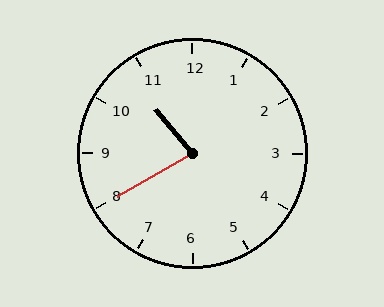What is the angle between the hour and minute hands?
Approximately 80 degrees.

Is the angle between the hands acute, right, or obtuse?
It is acute.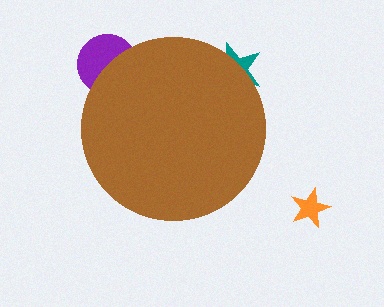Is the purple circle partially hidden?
Yes, the purple circle is partially hidden behind the brown circle.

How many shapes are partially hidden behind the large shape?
2 shapes are partially hidden.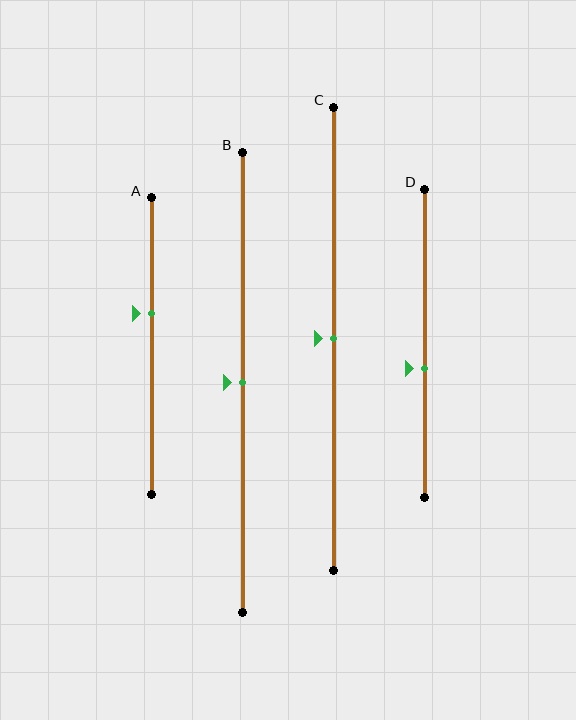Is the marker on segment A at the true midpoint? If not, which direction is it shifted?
No, the marker on segment A is shifted upward by about 11% of the segment length.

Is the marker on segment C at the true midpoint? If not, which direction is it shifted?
Yes, the marker on segment C is at the true midpoint.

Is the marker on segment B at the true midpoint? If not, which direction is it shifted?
Yes, the marker on segment B is at the true midpoint.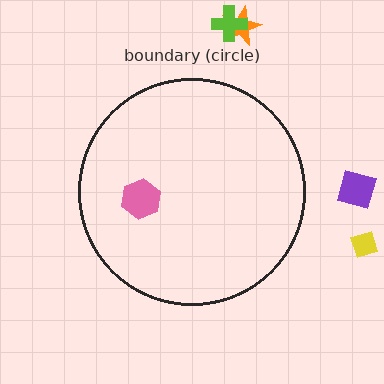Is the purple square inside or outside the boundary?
Outside.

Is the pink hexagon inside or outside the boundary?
Inside.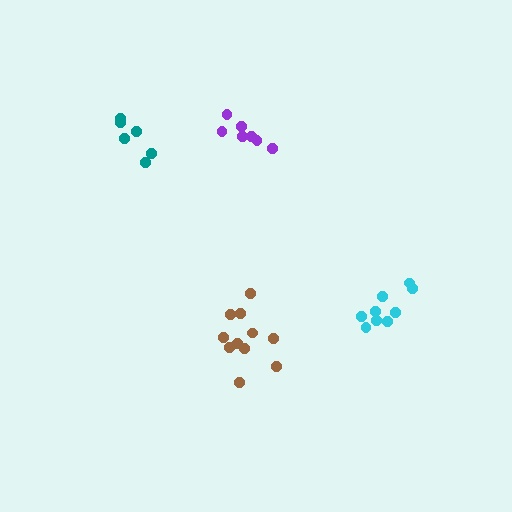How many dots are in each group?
Group 1: 9 dots, Group 2: 7 dots, Group 3: 11 dots, Group 4: 6 dots (33 total).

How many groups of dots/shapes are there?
There are 4 groups.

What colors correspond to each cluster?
The clusters are colored: cyan, purple, brown, teal.